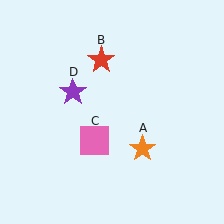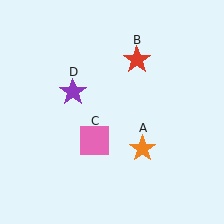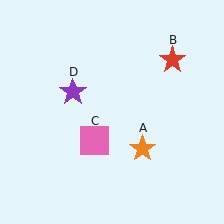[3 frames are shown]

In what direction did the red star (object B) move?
The red star (object B) moved right.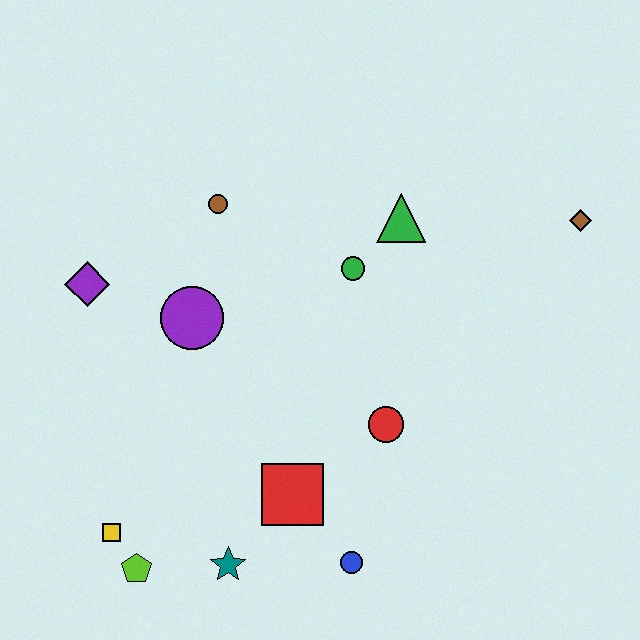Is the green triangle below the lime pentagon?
No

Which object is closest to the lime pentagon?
The yellow square is closest to the lime pentagon.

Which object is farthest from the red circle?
The purple diamond is farthest from the red circle.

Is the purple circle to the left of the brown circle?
Yes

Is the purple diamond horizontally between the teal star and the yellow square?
No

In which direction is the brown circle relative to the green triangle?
The brown circle is to the left of the green triangle.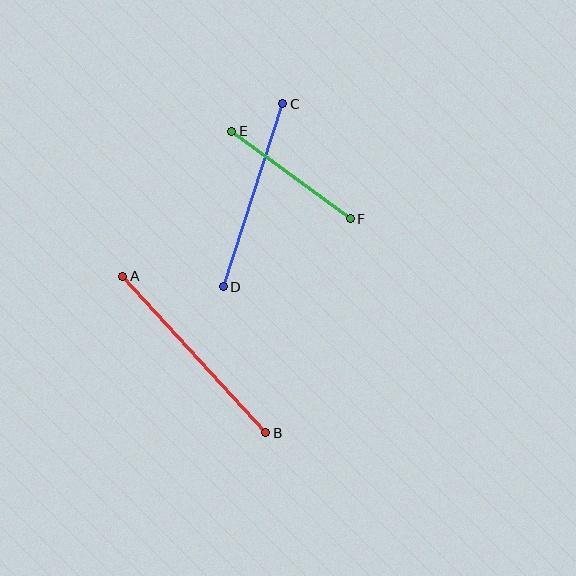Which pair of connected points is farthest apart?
Points A and B are farthest apart.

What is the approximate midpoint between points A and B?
The midpoint is at approximately (194, 355) pixels.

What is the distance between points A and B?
The distance is approximately 212 pixels.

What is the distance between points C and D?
The distance is approximately 192 pixels.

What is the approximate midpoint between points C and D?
The midpoint is at approximately (253, 195) pixels.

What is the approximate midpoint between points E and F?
The midpoint is at approximately (291, 175) pixels.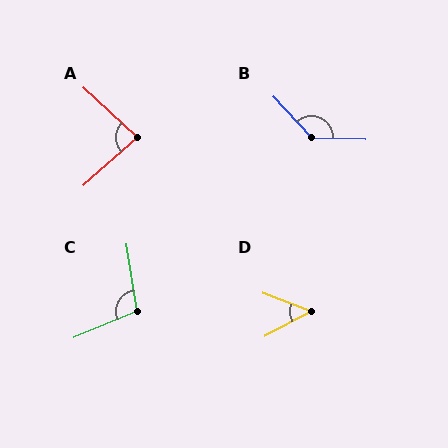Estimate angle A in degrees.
Approximately 85 degrees.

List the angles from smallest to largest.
D (49°), A (85°), C (104°), B (134°).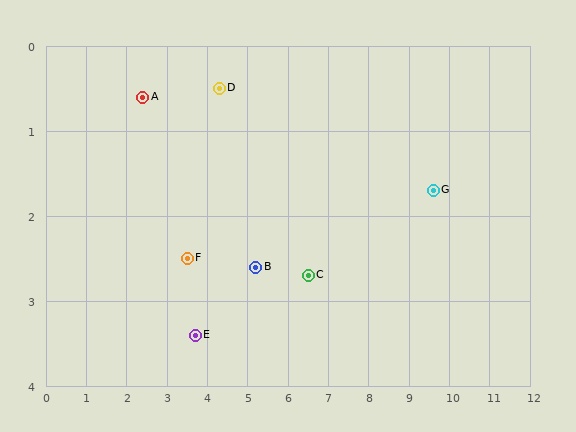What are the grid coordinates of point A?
Point A is at approximately (2.4, 0.6).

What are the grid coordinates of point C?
Point C is at approximately (6.5, 2.7).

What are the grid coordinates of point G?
Point G is at approximately (9.6, 1.7).